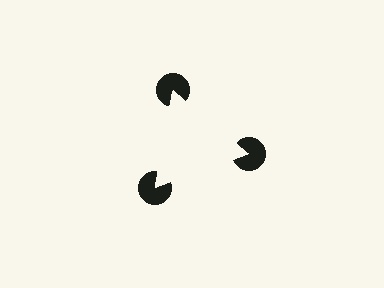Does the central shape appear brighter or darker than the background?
It typically appears slightly brighter than the background, even though no actual brightness change is drawn.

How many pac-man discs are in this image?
There are 3 — one at each vertex of the illusory triangle.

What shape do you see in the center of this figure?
An illusory triangle — its edges are inferred from the aligned wedge cuts in the pac-man discs, not physically drawn.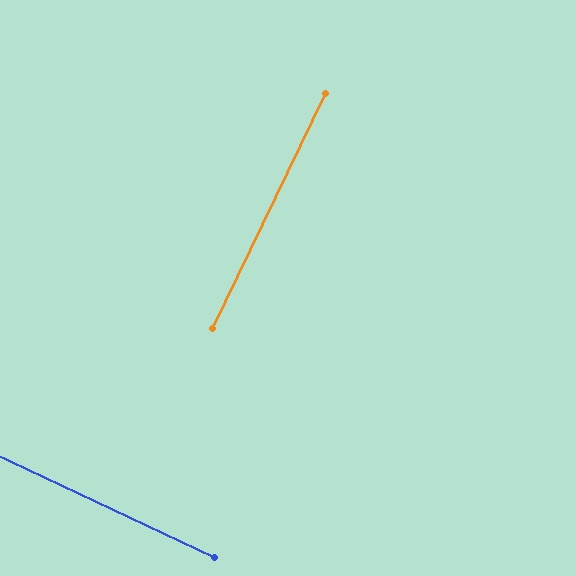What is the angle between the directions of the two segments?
Approximately 89 degrees.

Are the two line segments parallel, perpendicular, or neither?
Perpendicular — they meet at approximately 89°.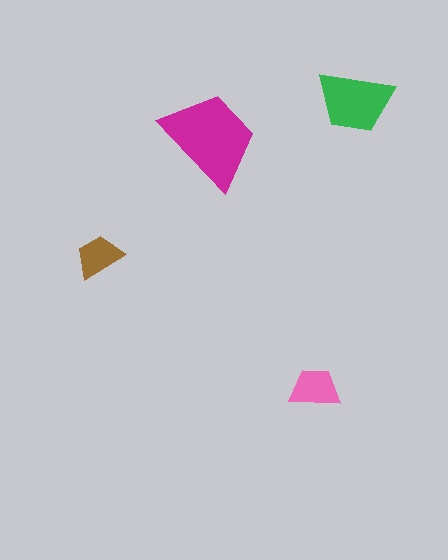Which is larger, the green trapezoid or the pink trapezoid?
The green one.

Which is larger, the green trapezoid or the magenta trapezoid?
The magenta one.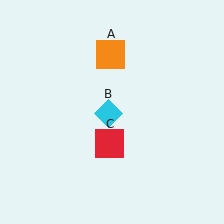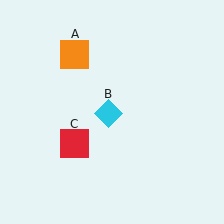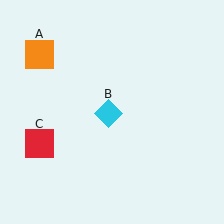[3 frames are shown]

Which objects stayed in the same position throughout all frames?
Cyan diamond (object B) remained stationary.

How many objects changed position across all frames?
2 objects changed position: orange square (object A), red square (object C).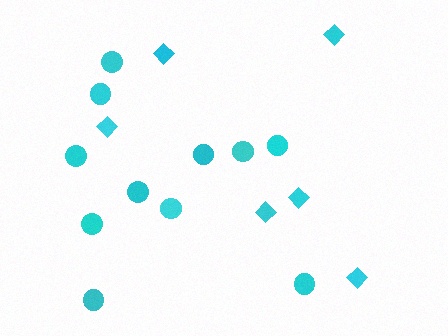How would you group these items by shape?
There are 2 groups: one group of diamonds (6) and one group of circles (11).